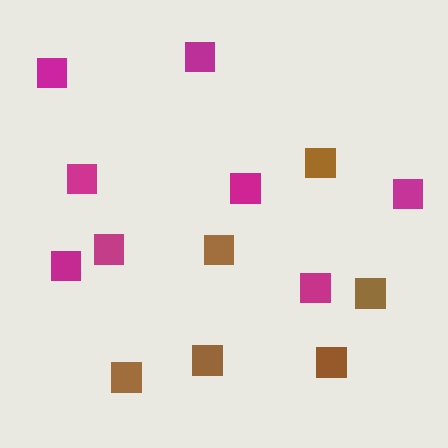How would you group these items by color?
There are 2 groups: one group of brown squares (6) and one group of magenta squares (8).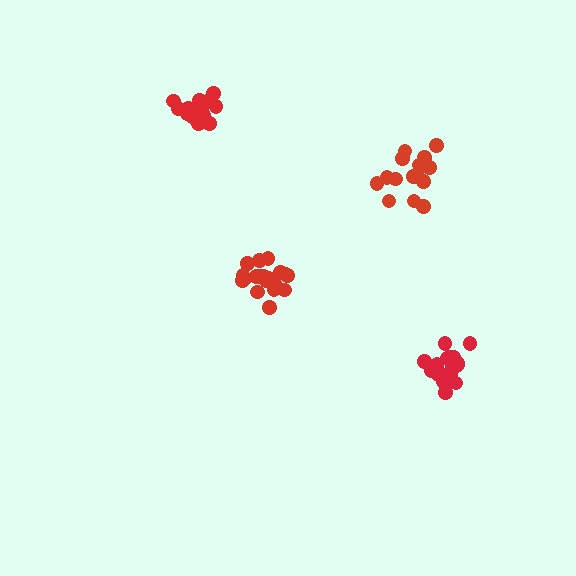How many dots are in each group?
Group 1: 20 dots, Group 2: 19 dots, Group 3: 15 dots, Group 4: 16 dots (70 total).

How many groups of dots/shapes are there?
There are 4 groups.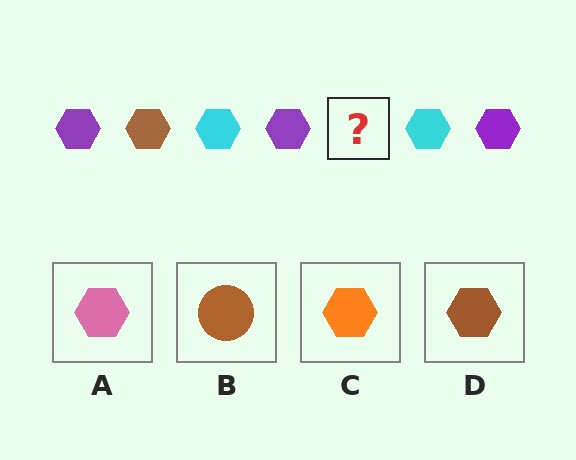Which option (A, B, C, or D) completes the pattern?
D.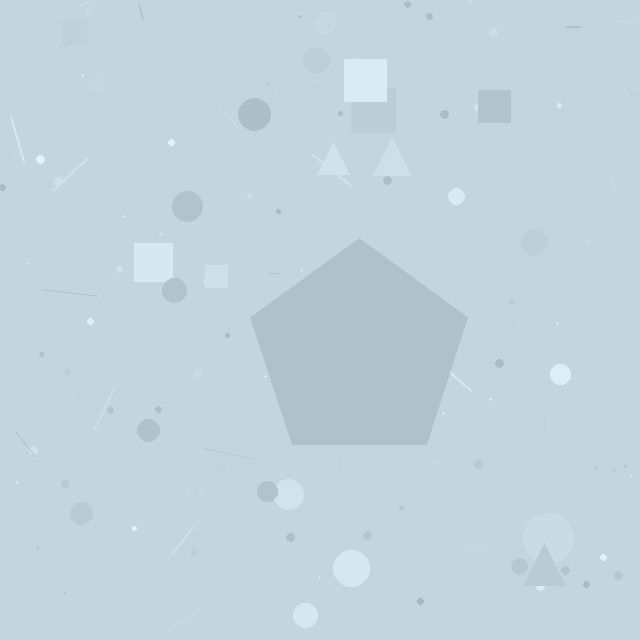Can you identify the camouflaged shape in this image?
The camouflaged shape is a pentagon.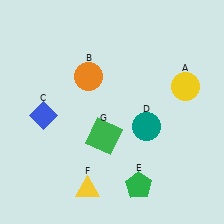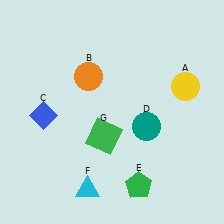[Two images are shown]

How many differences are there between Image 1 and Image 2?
There is 1 difference between the two images.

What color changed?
The triangle (F) changed from yellow in Image 1 to cyan in Image 2.